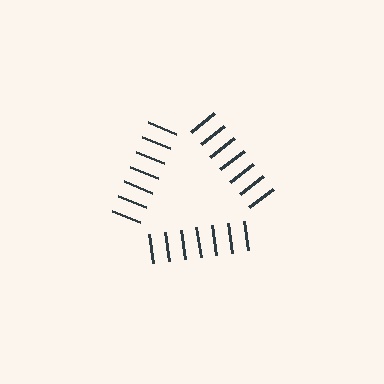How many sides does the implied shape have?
3 sides — the line-ends trace a triangle.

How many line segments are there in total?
21 — 7 along each of the 3 edges.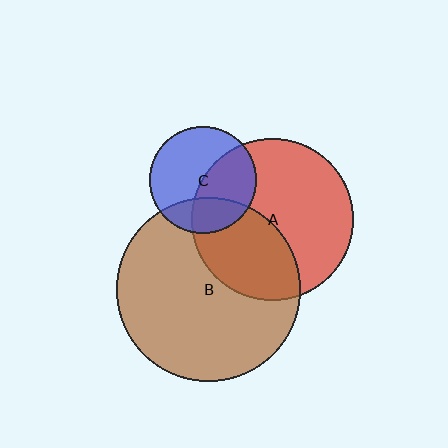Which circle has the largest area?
Circle B (brown).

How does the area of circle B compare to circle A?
Approximately 1.3 times.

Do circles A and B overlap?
Yes.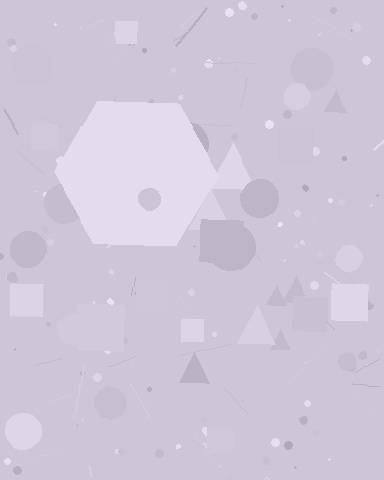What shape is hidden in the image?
A hexagon is hidden in the image.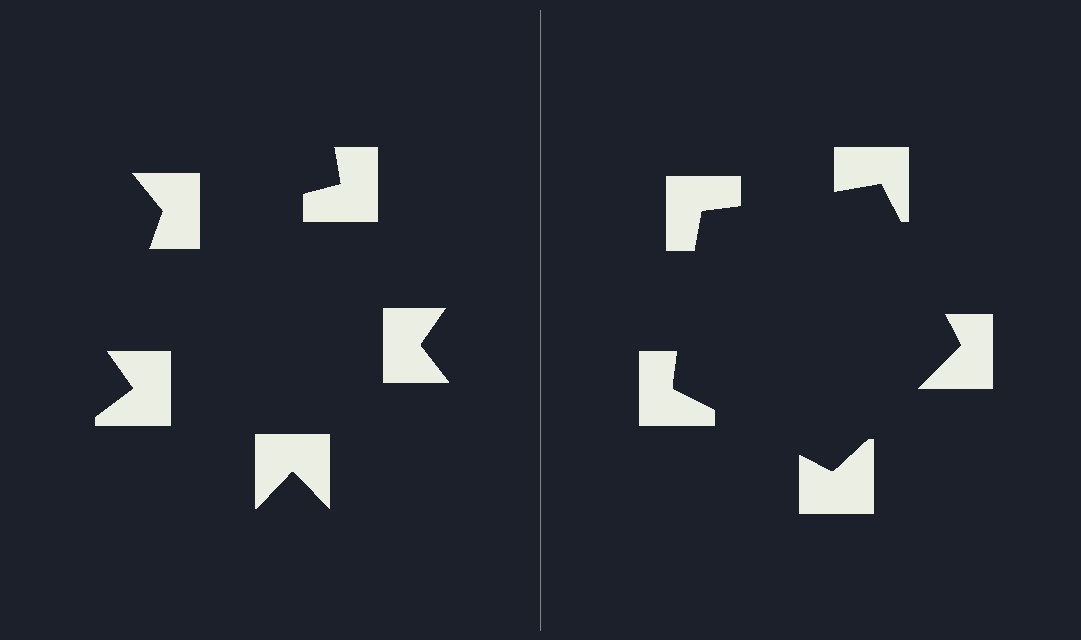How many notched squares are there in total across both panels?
10 — 5 on each side.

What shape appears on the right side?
An illusory pentagon.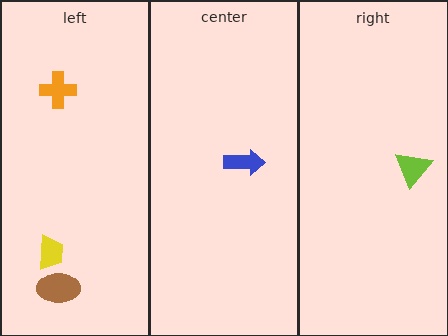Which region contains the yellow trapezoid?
The left region.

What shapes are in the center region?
The blue arrow.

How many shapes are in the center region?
1.